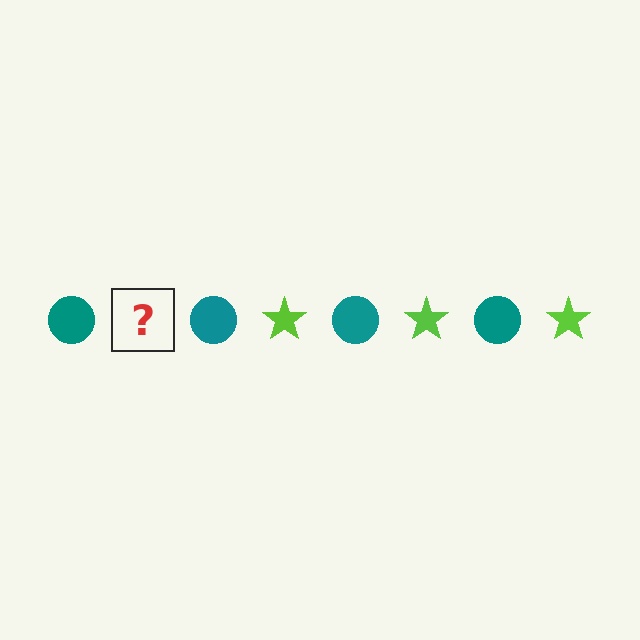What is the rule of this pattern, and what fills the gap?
The rule is that the pattern alternates between teal circle and lime star. The gap should be filled with a lime star.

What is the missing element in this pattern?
The missing element is a lime star.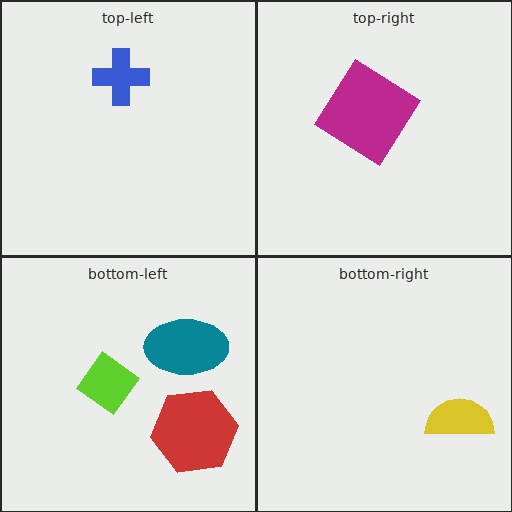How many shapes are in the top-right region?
1.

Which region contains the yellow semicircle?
The bottom-right region.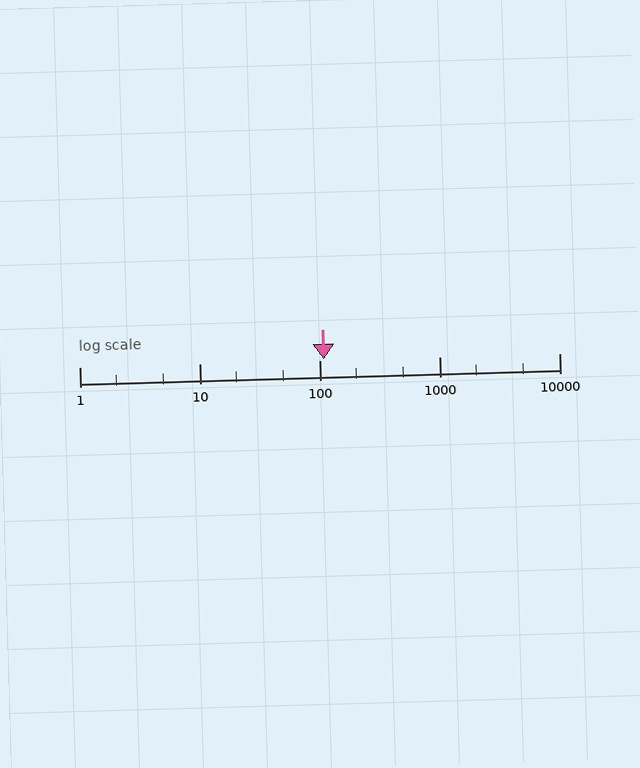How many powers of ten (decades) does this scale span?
The scale spans 4 decades, from 1 to 10000.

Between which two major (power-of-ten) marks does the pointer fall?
The pointer is between 100 and 1000.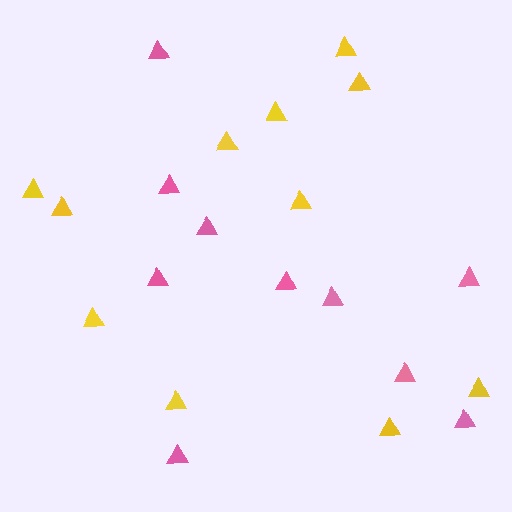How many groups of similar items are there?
There are 2 groups: one group of pink triangles (10) and one group of yellow triangles (11).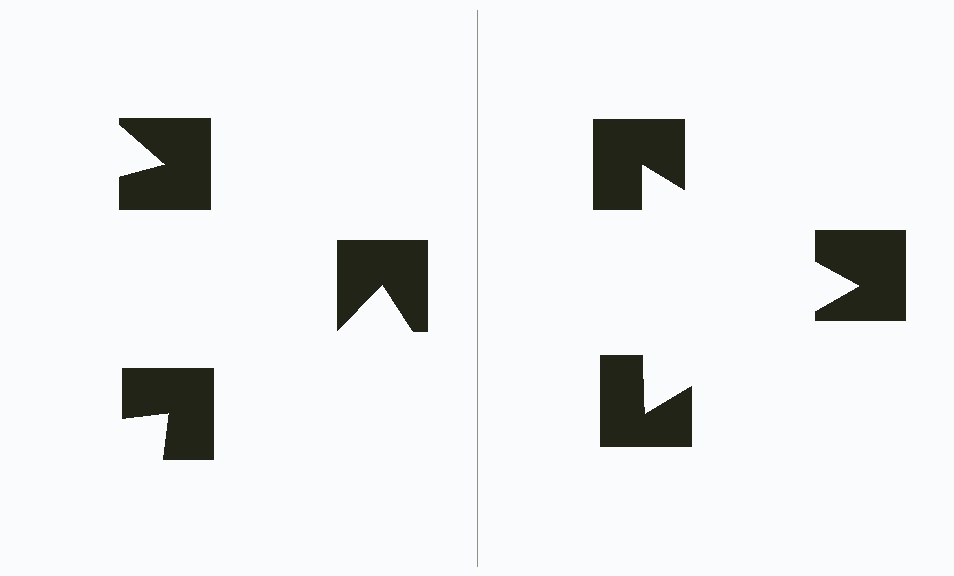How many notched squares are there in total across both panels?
6 — 3 on each side.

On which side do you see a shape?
An illusory triangle appears on the right side. On the left side the wedge cuts are rotated, so no coherent shape forms.